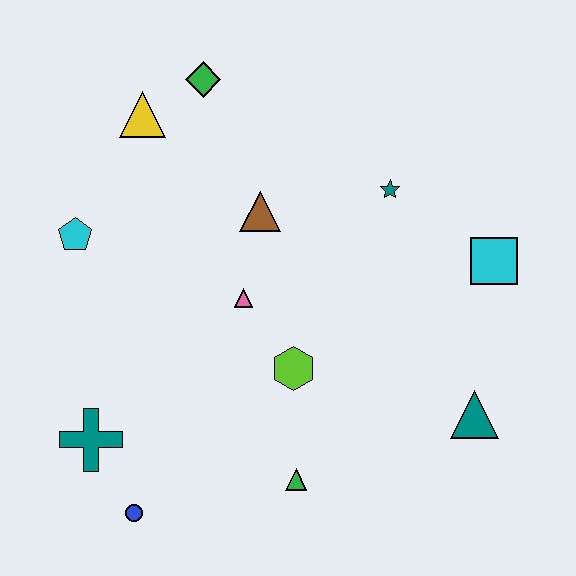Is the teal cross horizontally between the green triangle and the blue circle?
No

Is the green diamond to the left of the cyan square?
Yes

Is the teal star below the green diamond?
Yes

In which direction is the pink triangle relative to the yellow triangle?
The pink triangle is below the yellow triangle.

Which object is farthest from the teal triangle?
The yellow triangle is farthest from the teal triangle.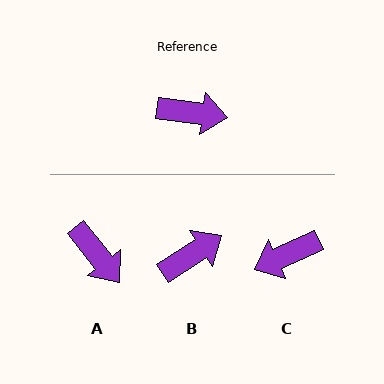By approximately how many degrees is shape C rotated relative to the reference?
Approximately 148 degrees clockwise.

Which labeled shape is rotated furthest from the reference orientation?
C, about 148 degrees away.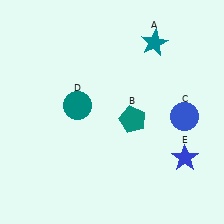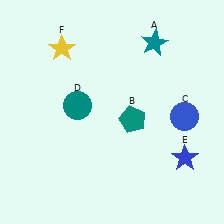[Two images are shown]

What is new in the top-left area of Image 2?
A yellow star (F) was added in the top-left area of Image 2.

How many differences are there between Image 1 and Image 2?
There is 1 difference between the two images.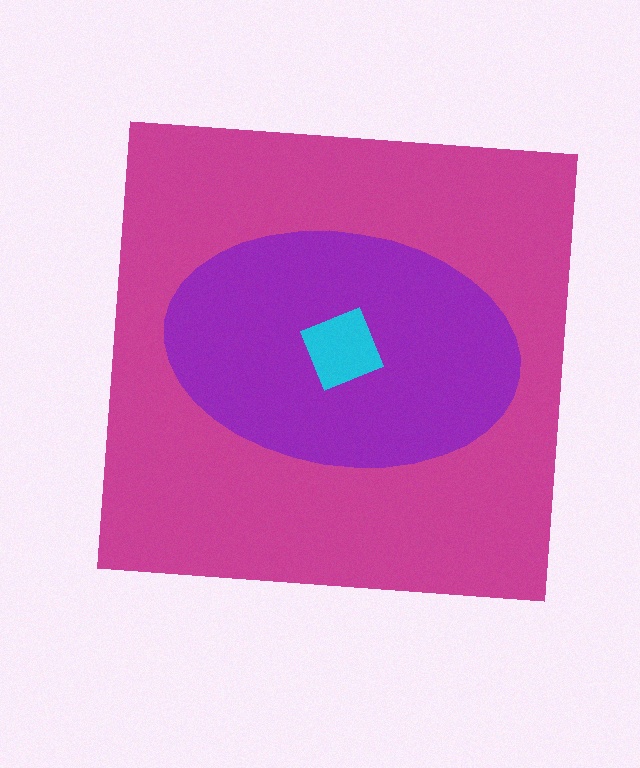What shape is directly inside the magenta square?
The purple ellipse.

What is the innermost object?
The cyan diamond.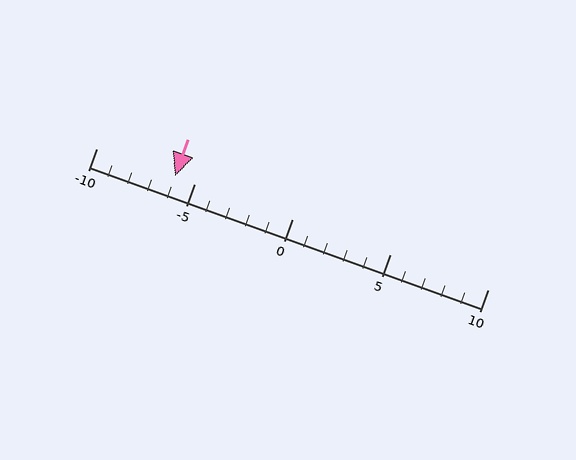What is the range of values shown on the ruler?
The ruler shows values from -10 to 10.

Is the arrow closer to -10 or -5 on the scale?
The arrow is closer to -5.